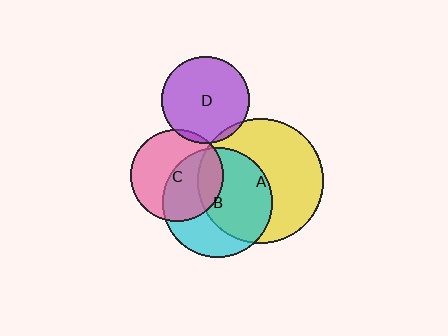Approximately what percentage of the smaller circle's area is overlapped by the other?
Approximately 5%.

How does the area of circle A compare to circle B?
Approximately 1.3 times.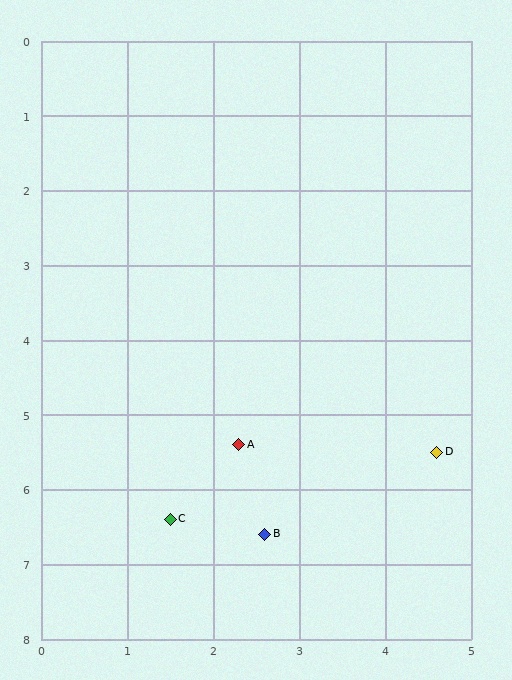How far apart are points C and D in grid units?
Points C and D are about 3.2 grid units apart.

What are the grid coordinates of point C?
Point C is at approximately (1.5, 6.4).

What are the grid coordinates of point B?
Point B is at approximately (2.6, 6.6).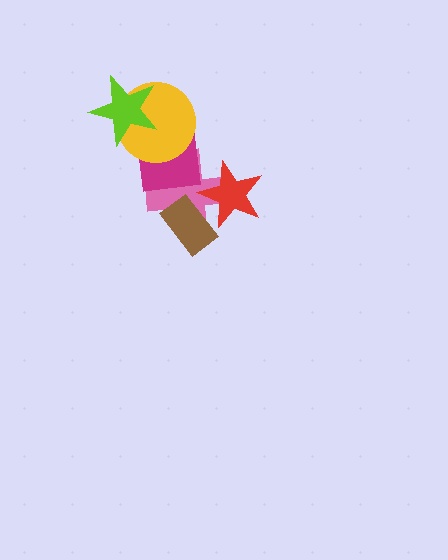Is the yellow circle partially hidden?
Yes, it is partially covered by another shape.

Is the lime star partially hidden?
No, no other shape covers it.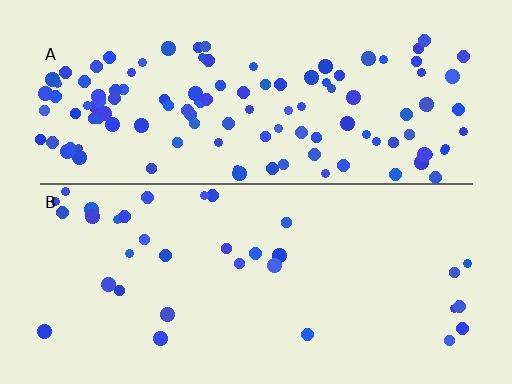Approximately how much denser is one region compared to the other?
Approximately 3.5× — region A over region B.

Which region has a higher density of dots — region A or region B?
A (the top).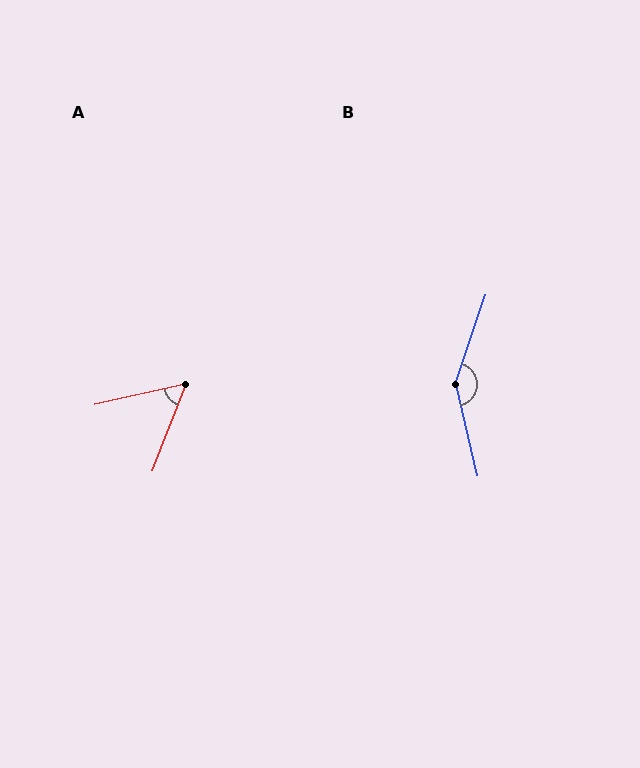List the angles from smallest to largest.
A (56°), B (148°).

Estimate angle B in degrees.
Approximately 148 degrees.